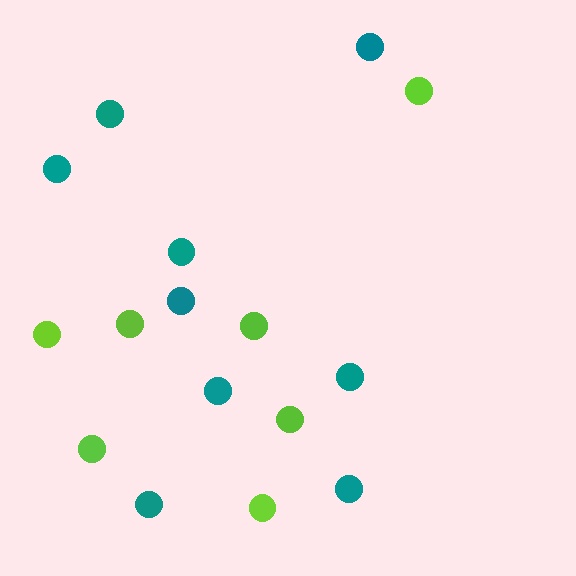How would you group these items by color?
There are 2 groups: one group of lime circles (7) and one group of teal circles (9).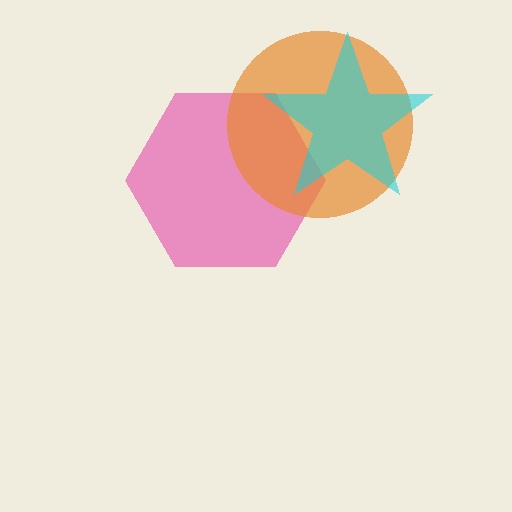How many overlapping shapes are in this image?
There are 3 overlapping shapes in the image.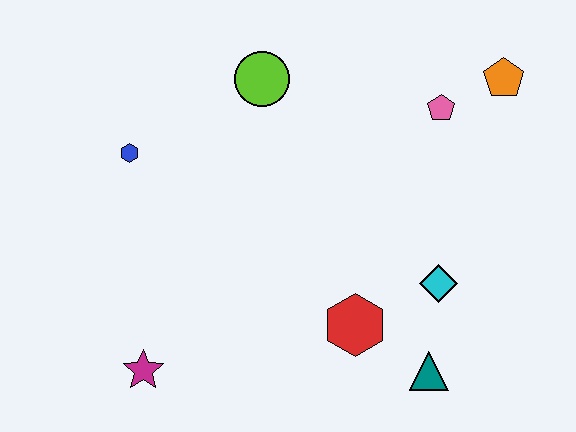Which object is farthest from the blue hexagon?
The orange pentagon is farthest from the blue hexagon.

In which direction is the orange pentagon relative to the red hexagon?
The orange pentagon is above the red hexagon.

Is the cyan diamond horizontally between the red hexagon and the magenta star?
No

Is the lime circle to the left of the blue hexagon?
No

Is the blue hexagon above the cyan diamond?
Yes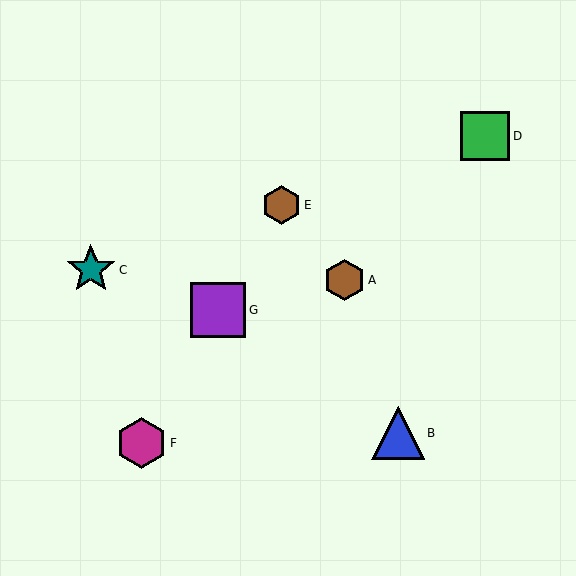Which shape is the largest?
The purple square (labeled G) is the largest.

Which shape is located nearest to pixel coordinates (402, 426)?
The blue triangle (labeled B) at (398, 433) is nearest to that location.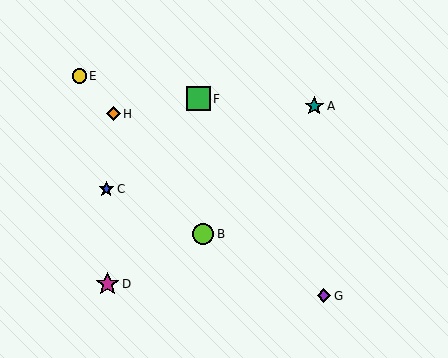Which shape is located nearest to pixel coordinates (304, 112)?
The teal star (labeled A) at (314, 106) is nearest to that location.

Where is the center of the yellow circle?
The center of the yellow circle is at (79, 76).